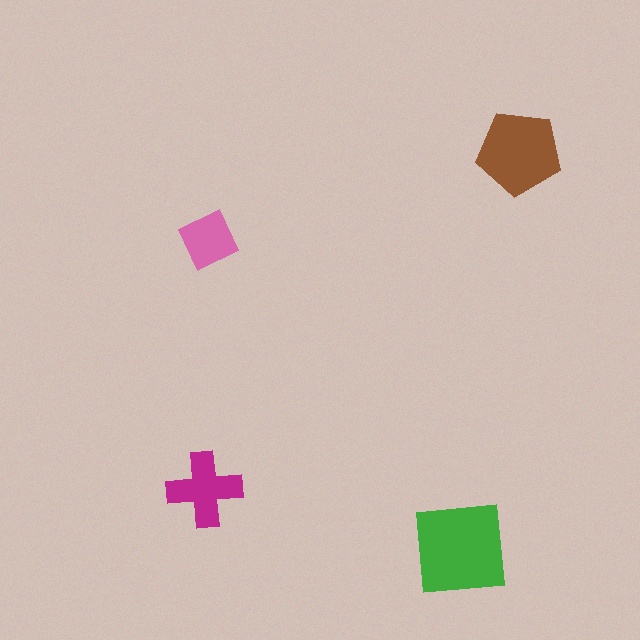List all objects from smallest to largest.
The pink diamond, the magenta cross, the brown pentagon, the green square.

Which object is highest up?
The brown pentagon is topmost.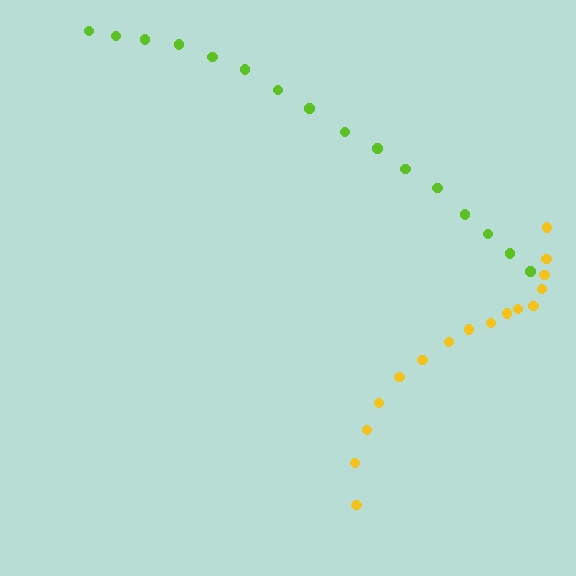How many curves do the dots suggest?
There are 2 distinct paths.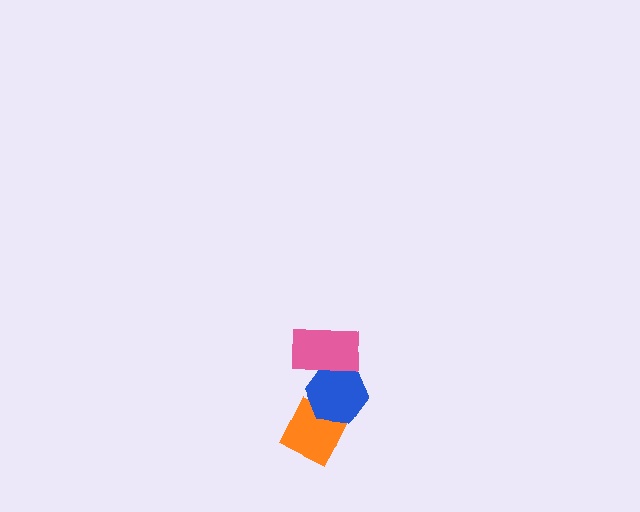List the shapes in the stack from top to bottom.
From top to bottom: the pink rectangle, the blue hexagon, the orange diamond.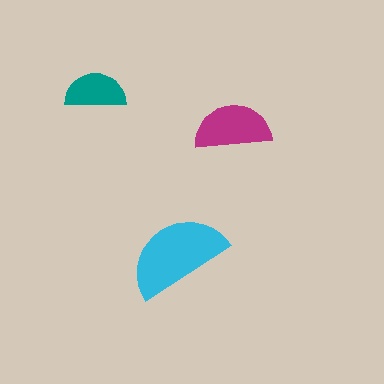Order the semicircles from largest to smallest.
the cyan one, the magenta one, the teal one.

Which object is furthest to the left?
The teal semicircle is leftmost.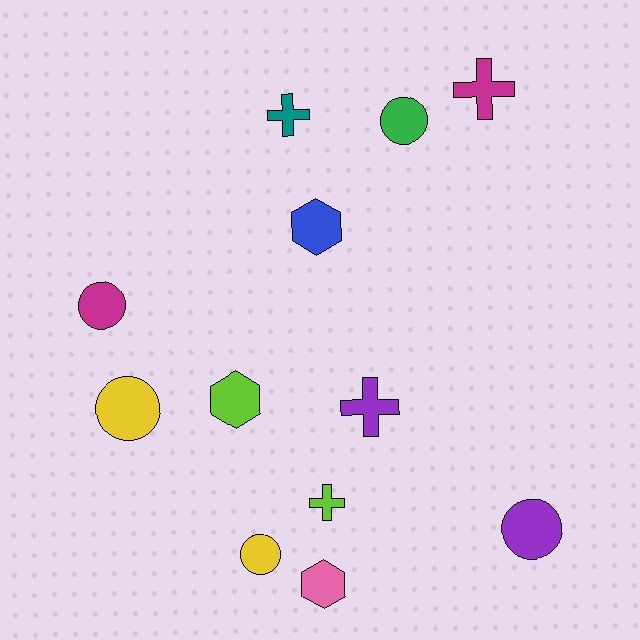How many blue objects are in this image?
There is 1 blue object.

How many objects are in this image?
There are 12 objects.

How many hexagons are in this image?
There are 3 hexagons.